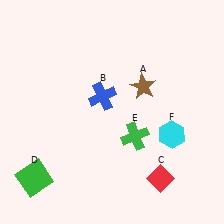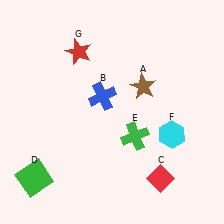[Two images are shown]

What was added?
A red star (G) was added in Image 2.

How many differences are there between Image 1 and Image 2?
There is 1 difference between the two images.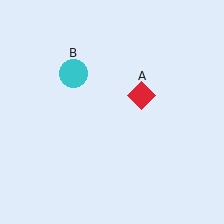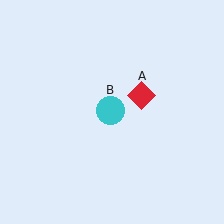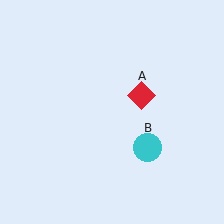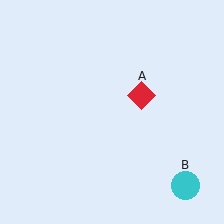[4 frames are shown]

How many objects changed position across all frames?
1 object changed position: cyan circle (object B).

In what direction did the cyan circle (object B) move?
The cyan circle (object B) moved down and to the right.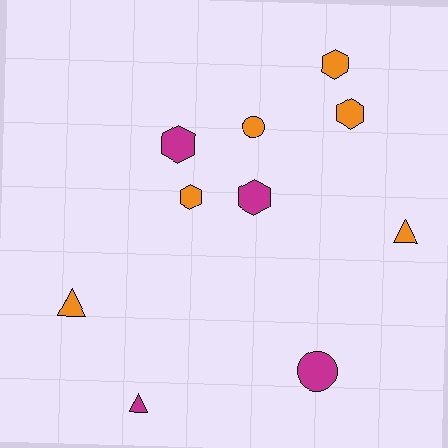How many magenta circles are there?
There is 1 magenta circle.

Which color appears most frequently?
Orange, with 6 objects.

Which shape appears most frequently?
Hexagon, with 5 objects.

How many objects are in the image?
There are 10 objects.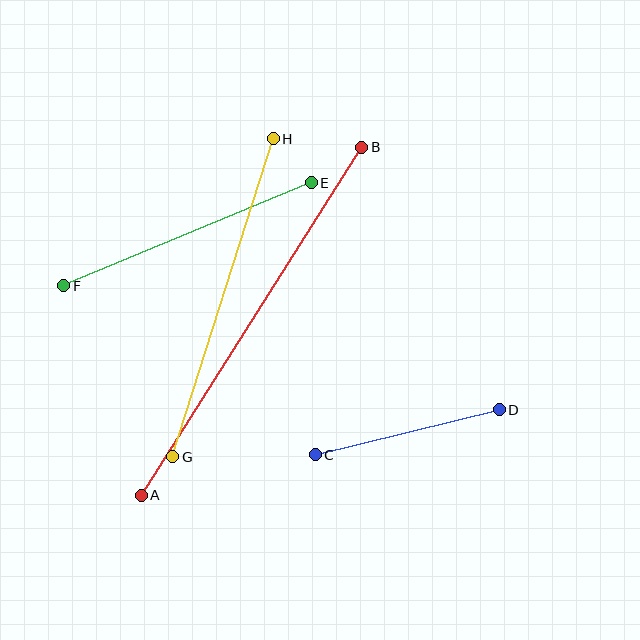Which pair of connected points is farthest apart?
Points A and B are farthest apart.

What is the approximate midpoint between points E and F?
The midpoint is at approximately (187, 234) pixels.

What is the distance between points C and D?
The distance is approximately 190 pixels.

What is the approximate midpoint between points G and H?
The midpoint is at approximately (223, 298) pixels.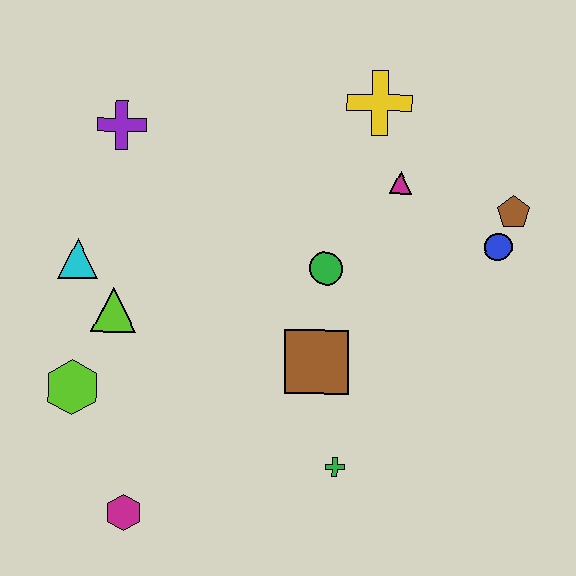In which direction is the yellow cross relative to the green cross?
The yellow cross is above the green cross.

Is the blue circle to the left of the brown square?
No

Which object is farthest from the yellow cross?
The magenta hexagon is farthest from the yellow cross.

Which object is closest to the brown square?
The green circle is closest to the brown square.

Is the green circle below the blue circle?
Yes